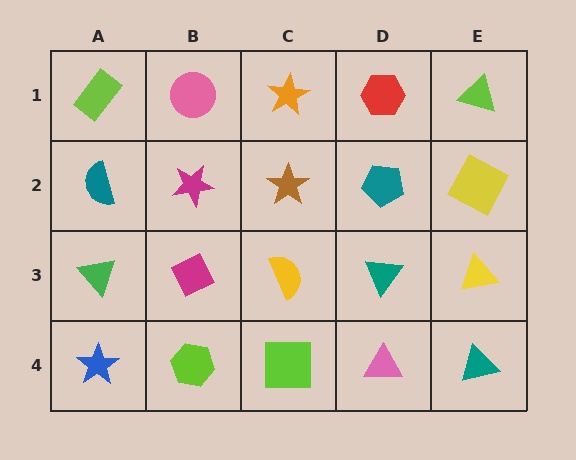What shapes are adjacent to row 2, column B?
A pink circle (row 1, column B), a magenta diamond (row 3, column B), a teal semicircle (row 2, column A), a brown star (row 2, column C).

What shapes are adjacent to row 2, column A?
A lime rectangle (row 1, column A), a green triangle (row 3, column A), a magenta star (row 2, column B).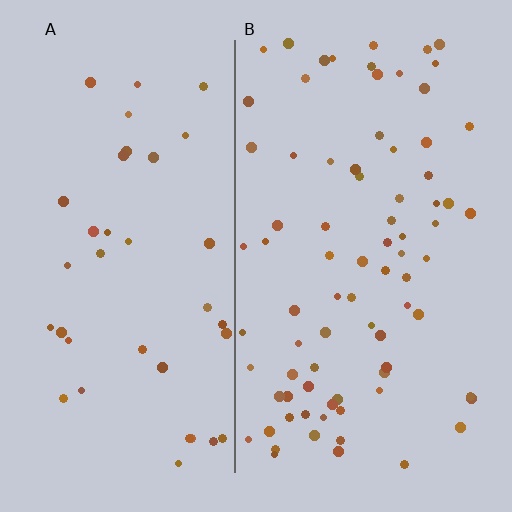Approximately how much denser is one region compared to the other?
Approximately 2.1× — region B over region A.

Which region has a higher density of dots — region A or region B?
B (the right).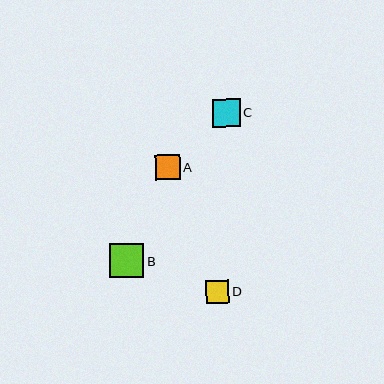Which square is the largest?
Square B is the largest with a size of approximately 34 pixels.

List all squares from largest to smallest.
From largest to smallest: B, C, A, D.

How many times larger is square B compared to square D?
Square B is approximately 1.5 times the size of square D.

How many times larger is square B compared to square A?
Square B is approximately 1.4 times the size of square A.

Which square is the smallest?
Square D is the smallest with a size of approximately 24 pixels.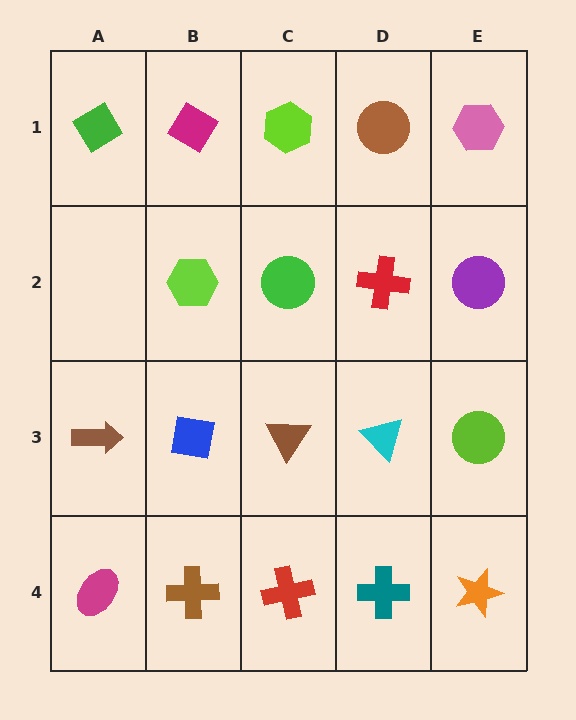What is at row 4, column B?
A brown cross.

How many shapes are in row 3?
5 shapes.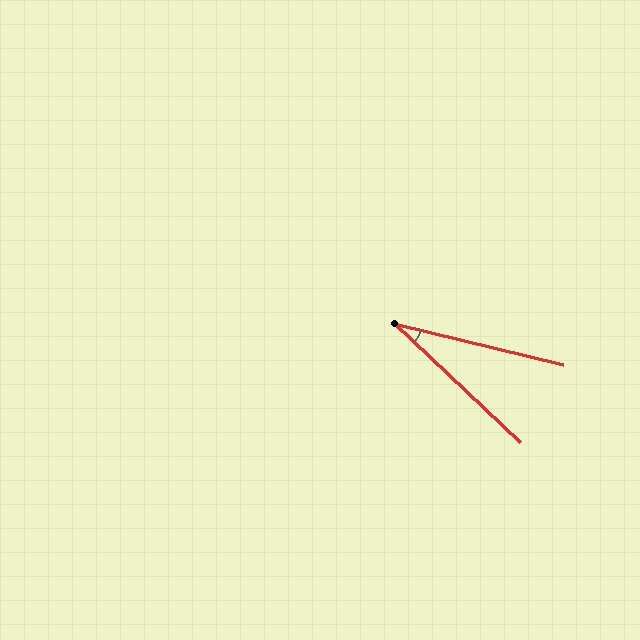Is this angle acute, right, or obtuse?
It is acute.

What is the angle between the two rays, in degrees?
Approximately 30 degrees.